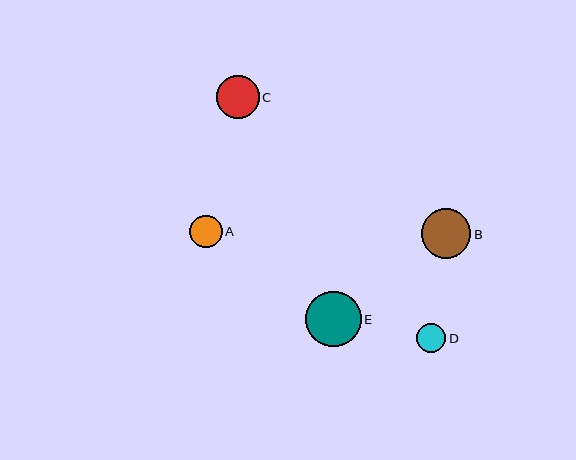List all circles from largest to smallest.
From largest to smallest: E, B, C, A, D.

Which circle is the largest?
Circle E is the largest with a size of approximately 55 pixels.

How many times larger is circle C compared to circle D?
Circle C is approximately 1.5 times the size of circle D.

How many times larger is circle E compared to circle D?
Circle E is approximately 1.9 times the size of circle D.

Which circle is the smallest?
Circle D is the smallest with a size of approximately 29 pixels.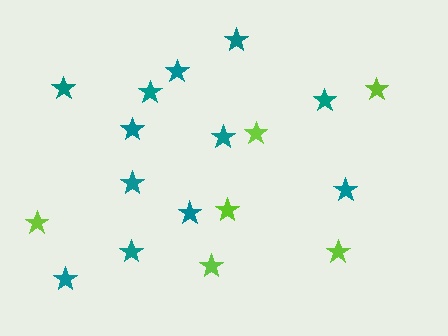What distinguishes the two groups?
There are 2 groups: one group of lime stars (6) and one group of teal stars (12).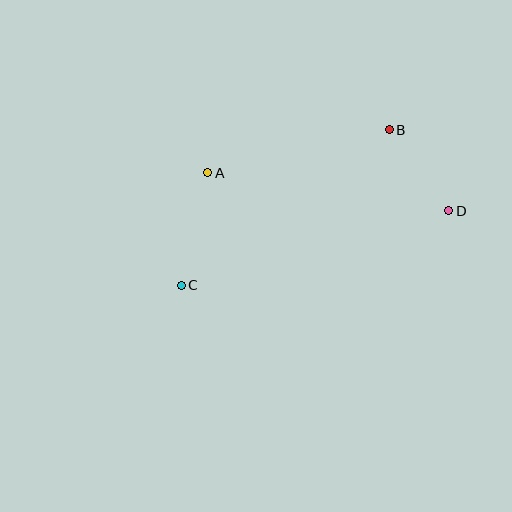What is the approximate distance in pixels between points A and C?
The distance between A and C is approximately 115 pixels.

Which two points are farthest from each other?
Points C and D are farthest from each other.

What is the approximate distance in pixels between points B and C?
The distance between B and C is approximately 259 pixels.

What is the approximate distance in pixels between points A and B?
The distance between A and B is approximately 187 pixels.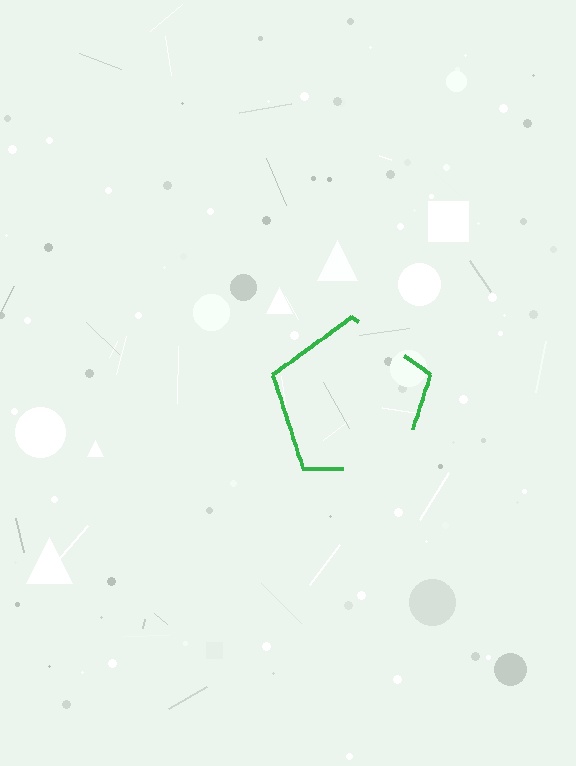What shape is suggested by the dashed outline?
The dashed outline suggests a pentagon.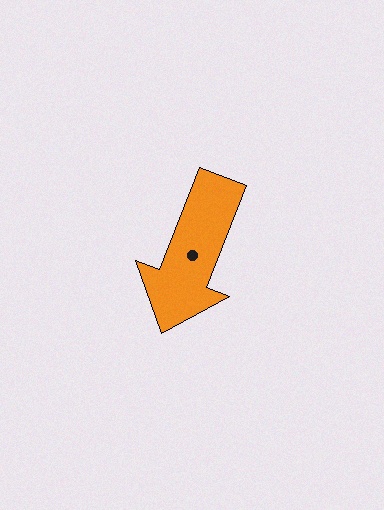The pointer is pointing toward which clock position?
Roughly 7 o'clock.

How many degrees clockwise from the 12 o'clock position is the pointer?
Approximately 201 degrees.